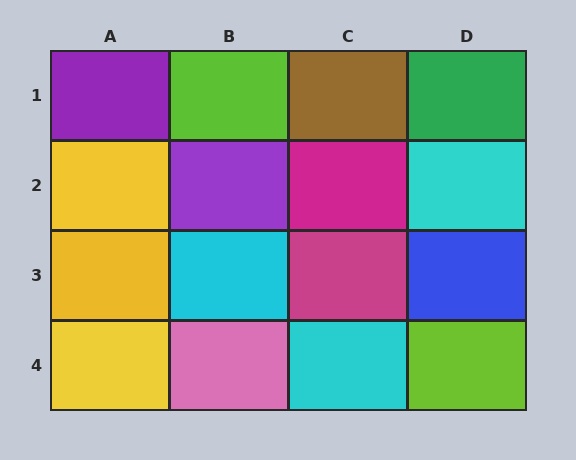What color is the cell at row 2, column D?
Cyan.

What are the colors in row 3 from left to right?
Yellow, cyan, magenta, blue.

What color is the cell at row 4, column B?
Pink.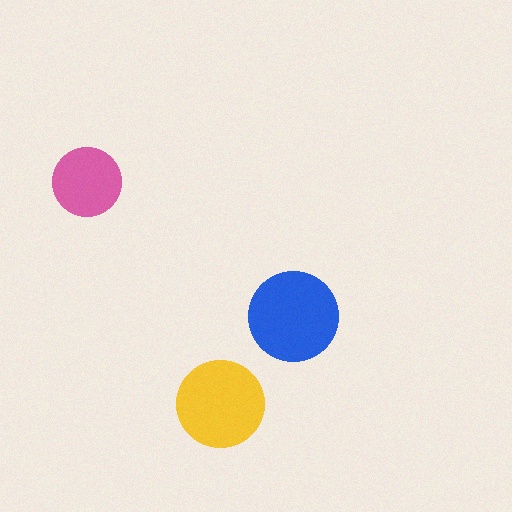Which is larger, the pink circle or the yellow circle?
The yellow one.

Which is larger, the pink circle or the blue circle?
The blue one.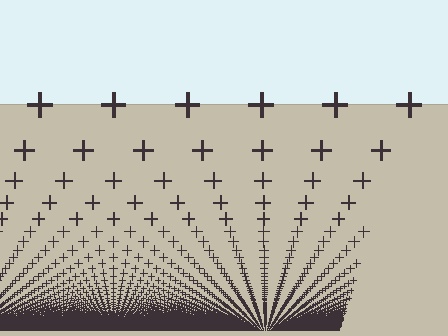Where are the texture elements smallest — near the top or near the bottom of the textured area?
Near the bottom.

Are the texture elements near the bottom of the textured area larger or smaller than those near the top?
Smaller. The gradient is inverted — elements near the bottom are smaller and denser.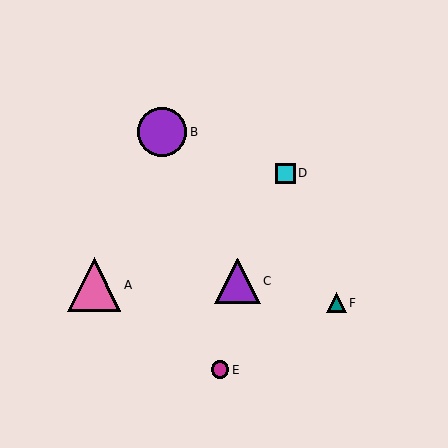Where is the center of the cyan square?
The center of the cyan square is at (285, 173).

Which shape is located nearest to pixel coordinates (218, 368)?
The magenta circle (labeled E) at (220, 370) is nearest to that location.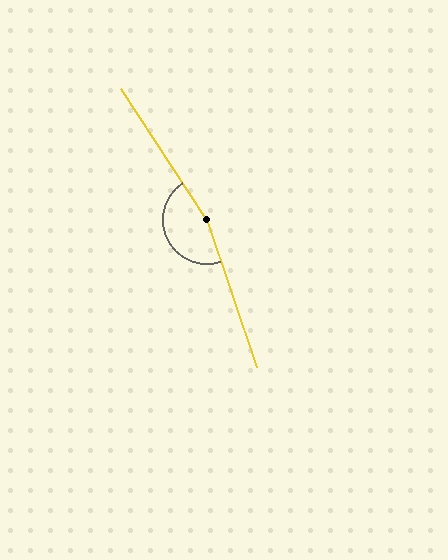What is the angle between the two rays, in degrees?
Approximately 165 degrees.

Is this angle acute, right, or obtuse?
It is obtuse.